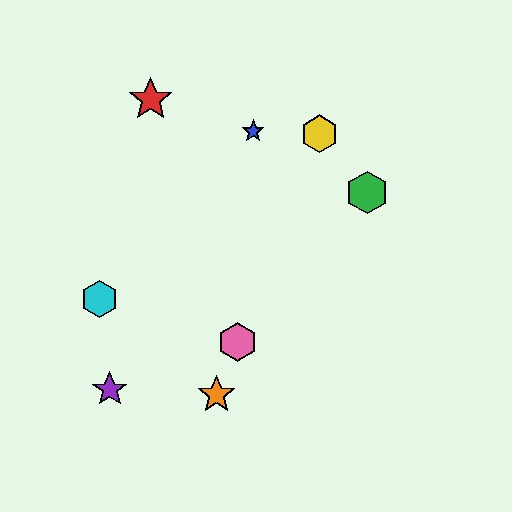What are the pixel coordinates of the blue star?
The blue star is at (253, 131).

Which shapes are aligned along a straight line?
The yellow hexagon, the orange star, the pink hexagon are aligned along a straight line.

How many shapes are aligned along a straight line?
3 shapes (the yellow hexagon, the orange star, the pink hexagon) are aligned along a straight line.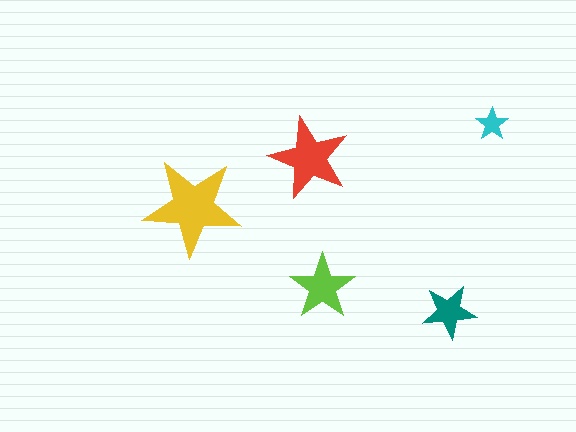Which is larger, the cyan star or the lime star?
The lime one.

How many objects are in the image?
There are 5 objects in the image.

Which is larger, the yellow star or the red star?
The yellow one.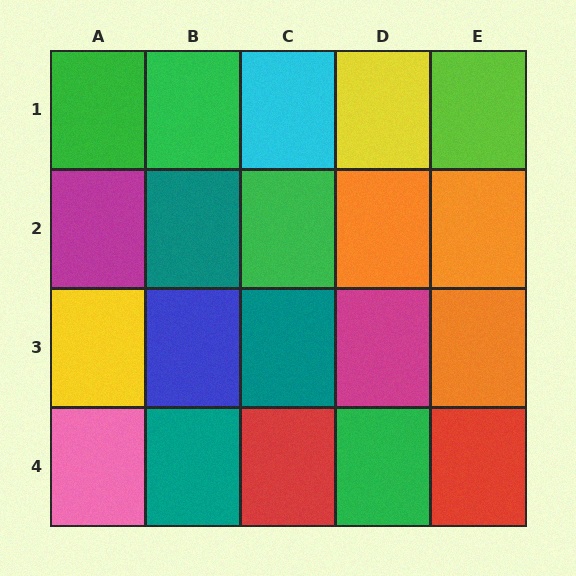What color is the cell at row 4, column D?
Green.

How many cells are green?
4 cells are green.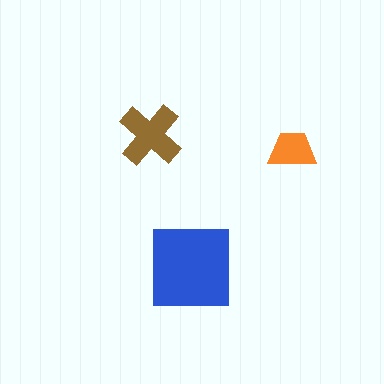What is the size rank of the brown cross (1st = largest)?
2nd.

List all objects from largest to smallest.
The blue square, the brown cross, the orange trapezoid.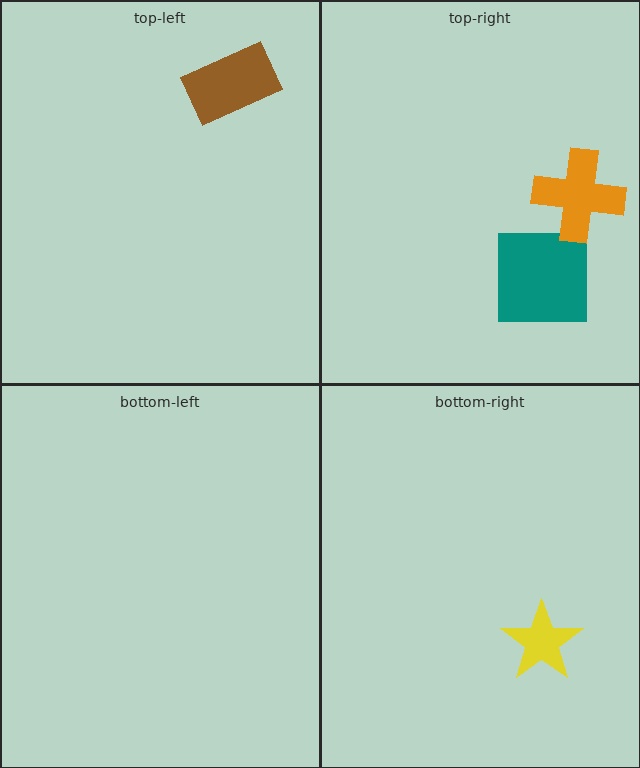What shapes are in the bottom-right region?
The yellow star.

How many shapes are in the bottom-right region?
1.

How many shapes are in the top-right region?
2.